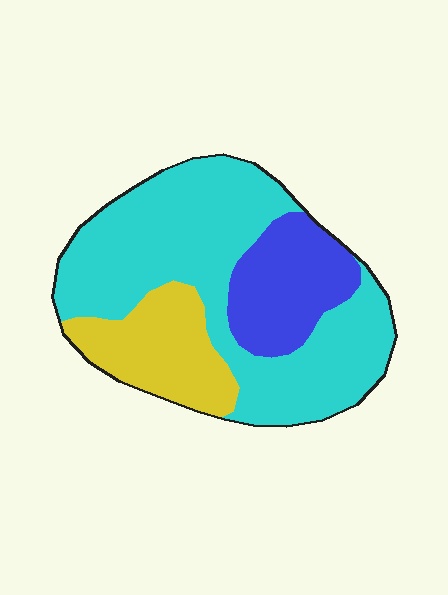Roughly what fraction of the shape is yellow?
Yellow takes up about one fifth (1/5) of the shape.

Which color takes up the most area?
Cyan, at roughly 60%.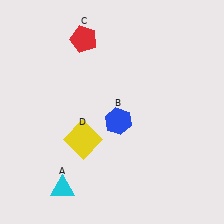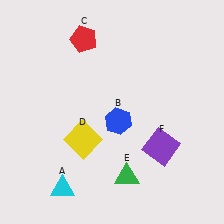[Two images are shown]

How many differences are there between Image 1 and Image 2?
There are 2 differences between the two images.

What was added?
A green triangle (E), a purple square (F) were added in Image 2.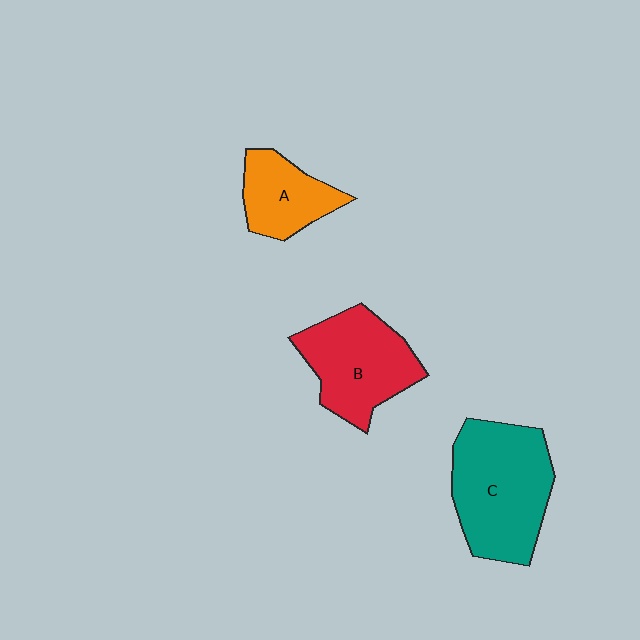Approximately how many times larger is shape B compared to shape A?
Approximately 1.5 times.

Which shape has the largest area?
Shape C (teal).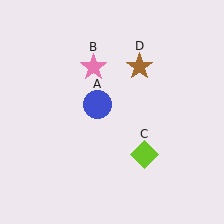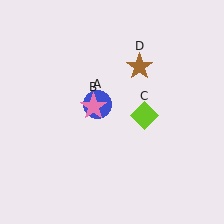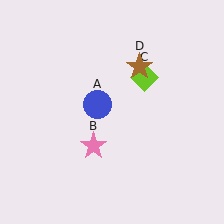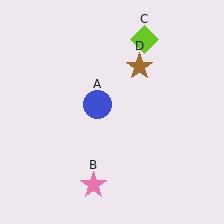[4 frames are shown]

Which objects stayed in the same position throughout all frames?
Blue circle (object A) and brown star (object D) remained stationary.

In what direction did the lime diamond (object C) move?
The lime diamond (object C) moved up.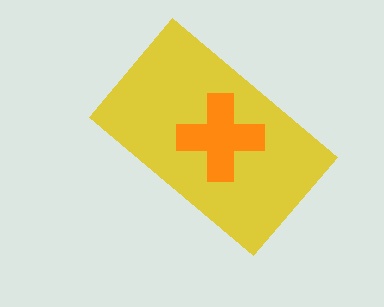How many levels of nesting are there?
2.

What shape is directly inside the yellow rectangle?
The orange cross.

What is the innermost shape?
The orange cross.